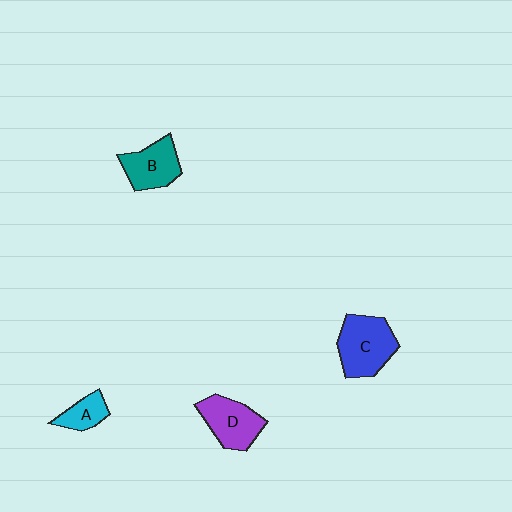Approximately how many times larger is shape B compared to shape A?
Approximately 1.7 times.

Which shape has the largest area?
Shape C (blue).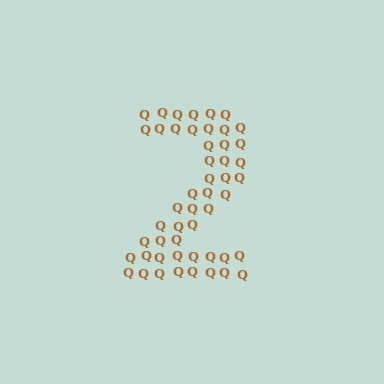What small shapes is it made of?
It is made of small letter Q's.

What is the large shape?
The large shape is the digit 2.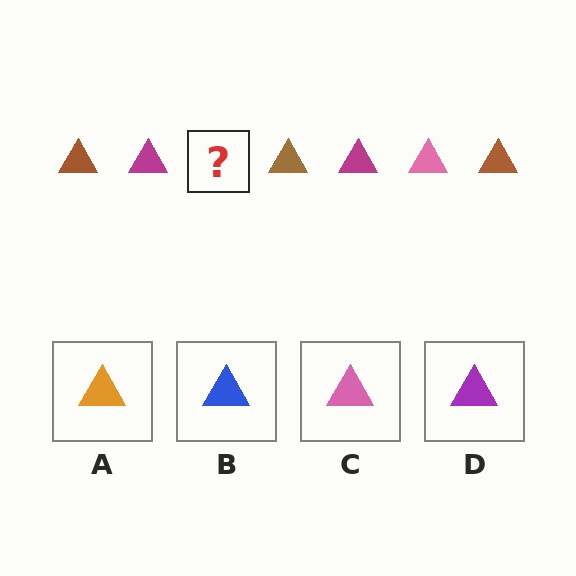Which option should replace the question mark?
Option C.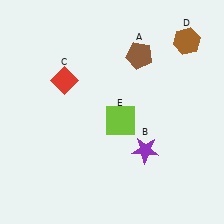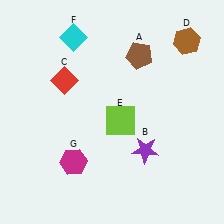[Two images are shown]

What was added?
A cyan diamond (F), a magenta hexagon (G) were added in Image 2.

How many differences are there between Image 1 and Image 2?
There are 2 differences between the two images.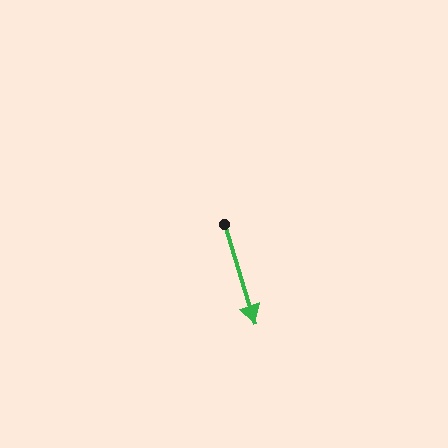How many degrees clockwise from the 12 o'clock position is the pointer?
Approximately 163 degrees.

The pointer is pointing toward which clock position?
Roughly 5 o'clock.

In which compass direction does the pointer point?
South.